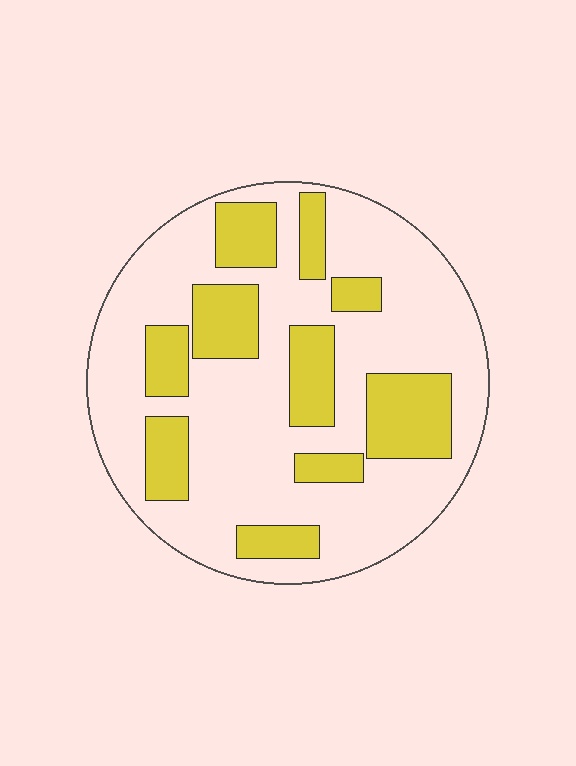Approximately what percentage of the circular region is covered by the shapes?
Approximately 30%.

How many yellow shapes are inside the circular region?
10.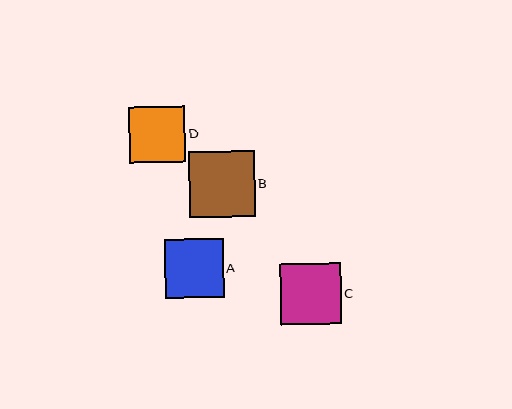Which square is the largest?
Square B is the largest with a size of approximately 66 pixels.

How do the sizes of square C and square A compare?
Square C and square A are approximately the same size.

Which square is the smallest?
Square D is the smallest with a size of approximately 56 pixels.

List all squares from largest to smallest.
From largest to smallest: B, C, A, D.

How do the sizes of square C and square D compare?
Square C and square D are approximately the same size.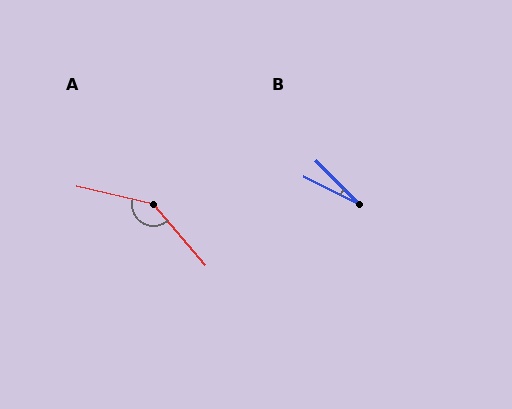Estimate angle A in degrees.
Approximately 144 degrees.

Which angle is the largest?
A, at approximately 144 degrees.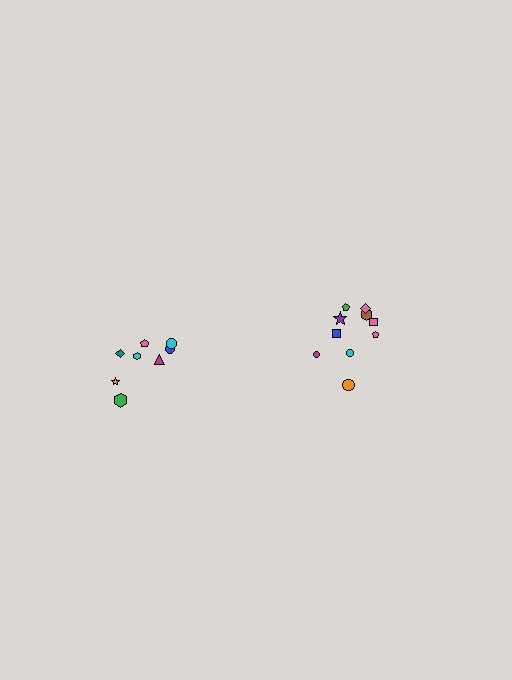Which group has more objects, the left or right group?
The right group.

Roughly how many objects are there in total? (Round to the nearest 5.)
Roughly 20 objects in total.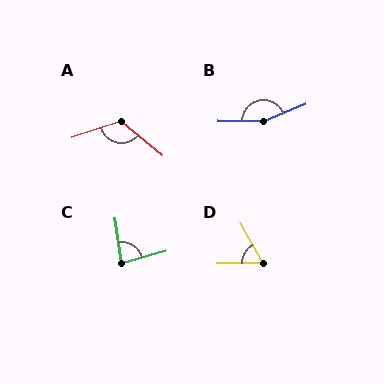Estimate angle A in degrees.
Approximately 122 degrees.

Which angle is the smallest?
D, at approximately 61 degrees.